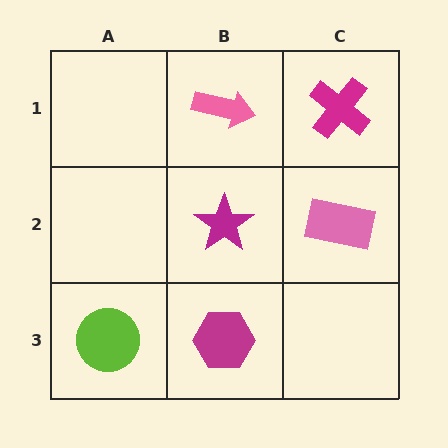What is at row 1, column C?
A magenta cross.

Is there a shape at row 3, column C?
No, that cell is empty.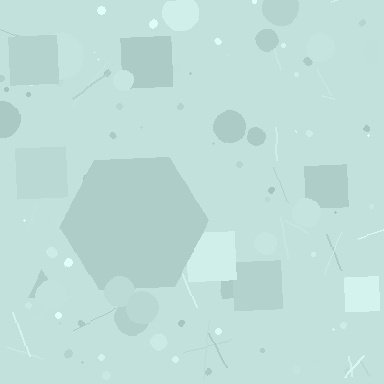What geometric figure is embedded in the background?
A hexagon is embedded in the background.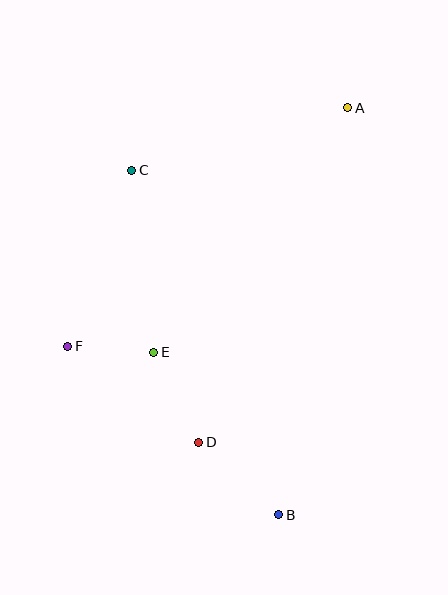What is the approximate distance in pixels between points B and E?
The distance between B and E is approximately 205 pixels.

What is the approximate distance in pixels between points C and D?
The distance between C and D is approximately 280 pixels.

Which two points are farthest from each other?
Points A and B are farthest from each other.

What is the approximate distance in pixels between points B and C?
The distance between B and C is approximately 374 pixels.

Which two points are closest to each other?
Points E and F are closest to each other.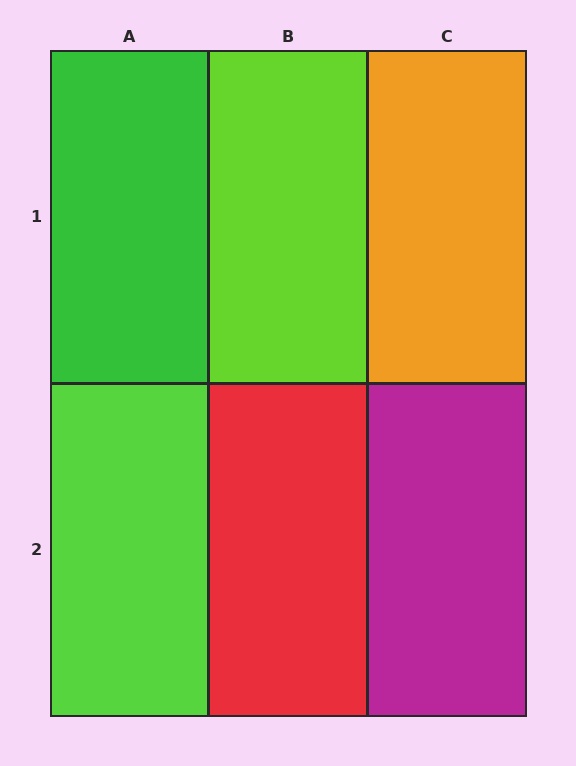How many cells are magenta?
1 cell is magenta.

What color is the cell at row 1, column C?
Orange.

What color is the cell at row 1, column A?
Green.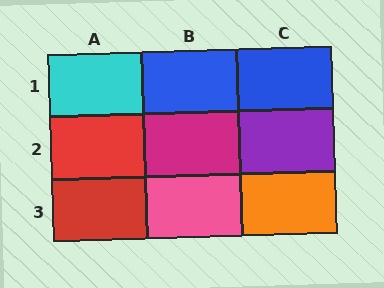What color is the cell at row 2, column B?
Magenta.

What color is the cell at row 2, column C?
Purple.